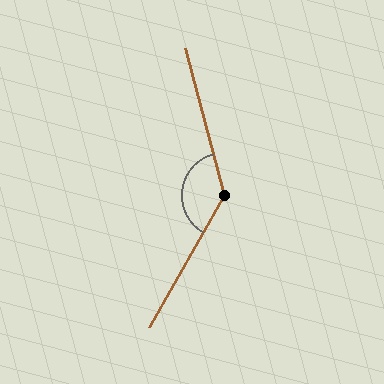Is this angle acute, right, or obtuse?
It is obtuse.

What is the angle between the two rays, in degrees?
Approximately 136 degrees.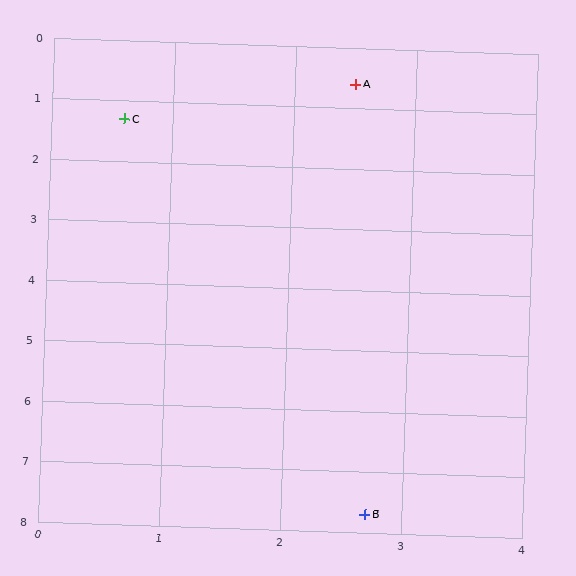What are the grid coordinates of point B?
Point B is at approximately (2.7, 7.7).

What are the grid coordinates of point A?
Point A is at approximately (2.5, 0.6).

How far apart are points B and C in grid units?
Points B and C are about 6.7 grid units apart.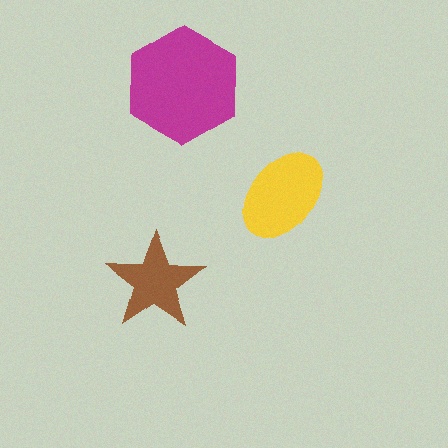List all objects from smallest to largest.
The brown star, the yellow ellipse, the magenta hexagon.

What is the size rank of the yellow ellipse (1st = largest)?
2nd.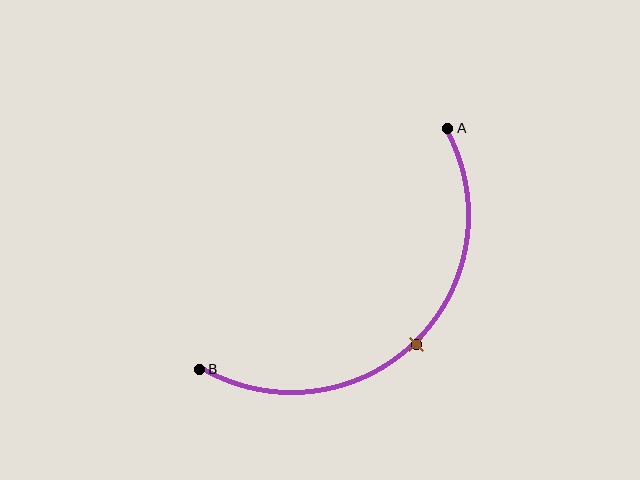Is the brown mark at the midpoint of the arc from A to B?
Yes. The brown mark lies on the arc at equal arc-length from both A and B — it is the arc midpoint.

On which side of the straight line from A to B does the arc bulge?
The arc bulges below and to the right of the straight line connecting A and B.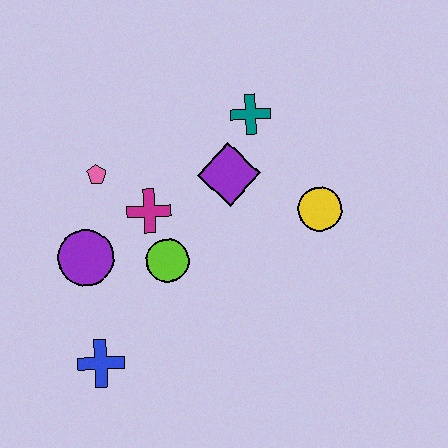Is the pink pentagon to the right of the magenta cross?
No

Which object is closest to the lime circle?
The magenta cross is closest to the lime circle.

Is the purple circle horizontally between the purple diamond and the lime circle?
No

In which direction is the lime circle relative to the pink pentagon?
The lime circle is below the pink pentagon.